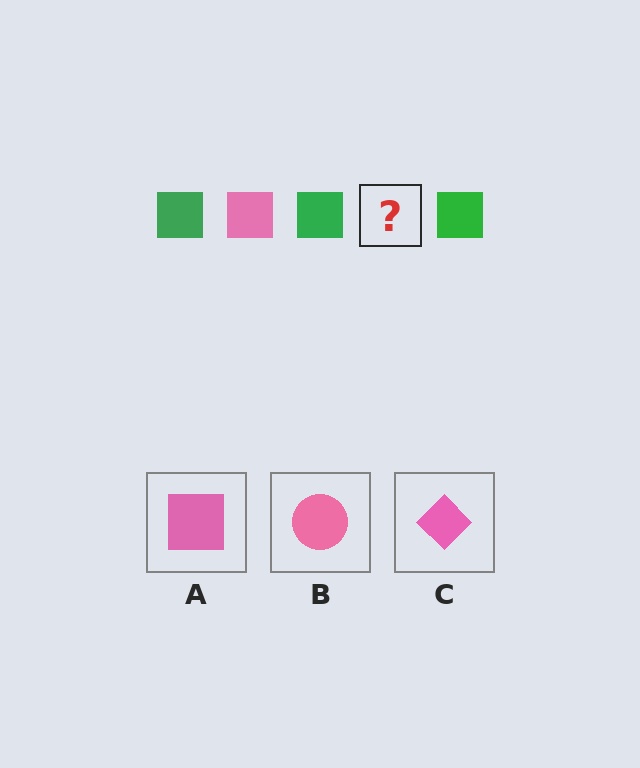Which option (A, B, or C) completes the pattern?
A.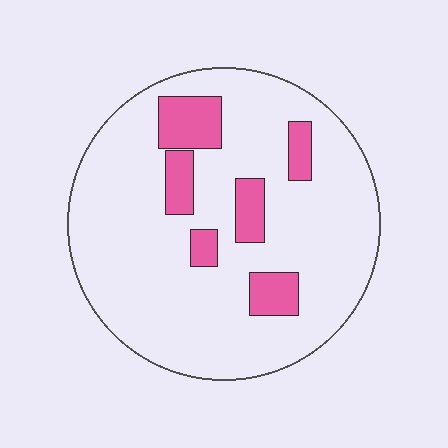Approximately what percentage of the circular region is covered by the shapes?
Approximately 15%.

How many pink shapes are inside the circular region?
6.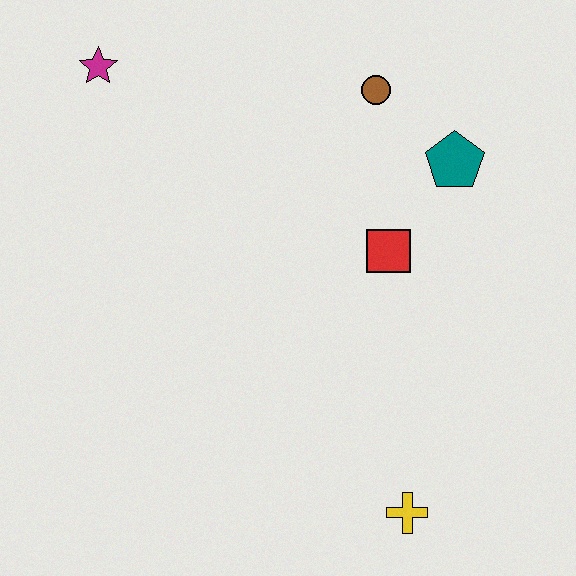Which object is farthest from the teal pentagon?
The magenta star is farthest from the teal pentagon.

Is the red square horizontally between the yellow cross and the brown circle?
Yes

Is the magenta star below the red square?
No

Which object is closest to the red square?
The teal pentagon is closest to the red square.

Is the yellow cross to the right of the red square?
Yes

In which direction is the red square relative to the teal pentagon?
The red square is below the teal pentagon.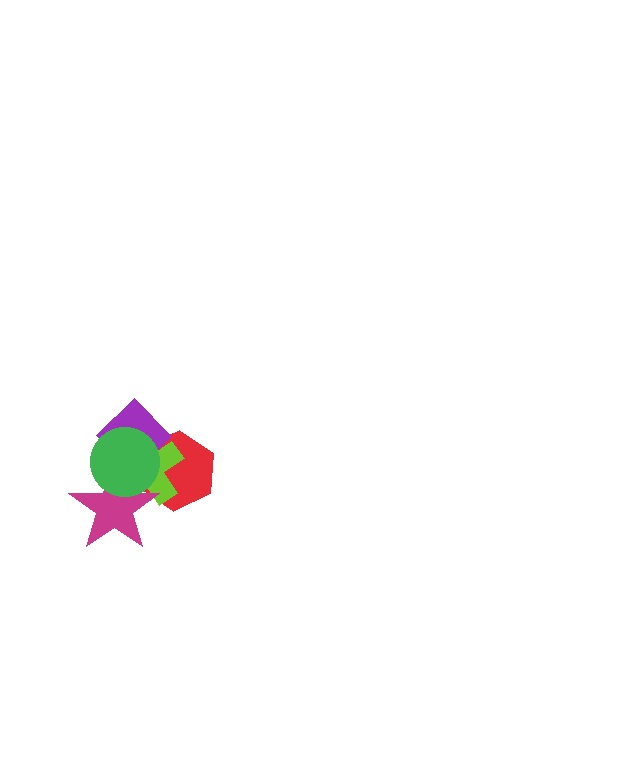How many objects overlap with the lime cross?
4 objects overlap with the lime cross.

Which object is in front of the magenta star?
The green circle is in front of the magenta star.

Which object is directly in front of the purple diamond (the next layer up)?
The magenta star is directly in front of the purple diamond.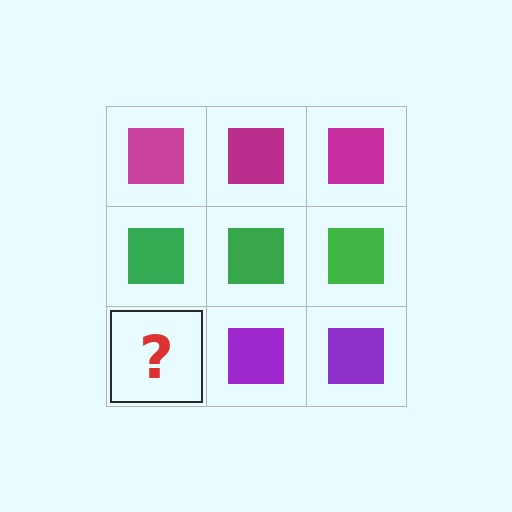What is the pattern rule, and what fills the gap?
The rule is that each row has a consistent color. The gap should be filled with a purple square.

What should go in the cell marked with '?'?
The missing cell should contain a purple square.